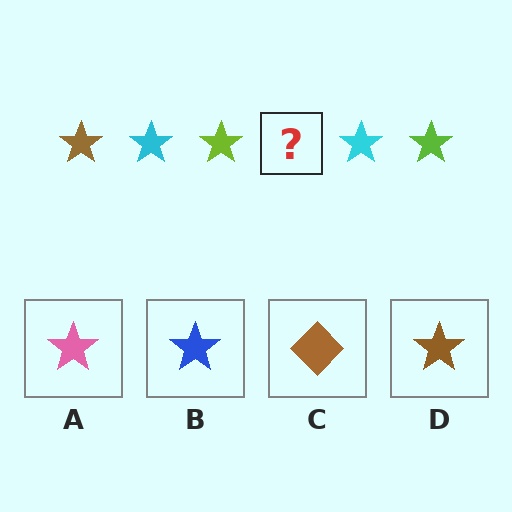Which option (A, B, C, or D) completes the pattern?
D.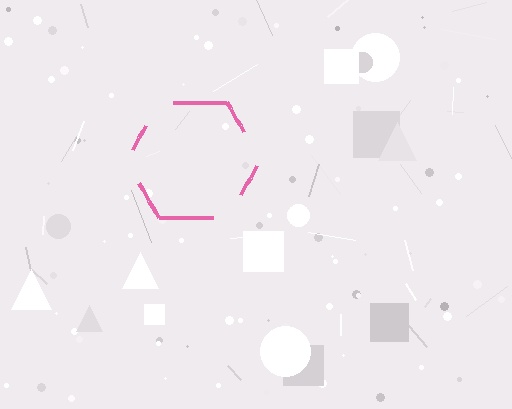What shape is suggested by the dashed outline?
The dashed outline suggests a hexagon.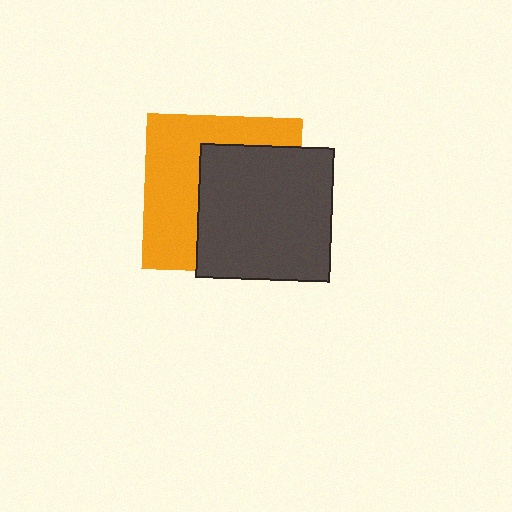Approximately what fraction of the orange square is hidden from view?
Roughly 54% of the orange square is hidden behind the dark gray square.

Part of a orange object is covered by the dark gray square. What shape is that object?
It is a square.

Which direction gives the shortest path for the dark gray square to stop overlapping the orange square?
Moving right gives the shortest separation.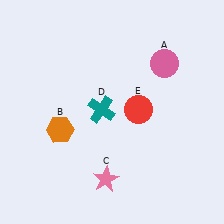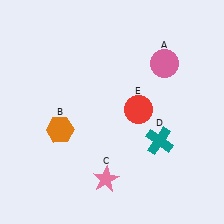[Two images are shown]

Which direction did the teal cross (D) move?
The teal cross (D) moved right.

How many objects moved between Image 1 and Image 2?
1 object moved between the two images.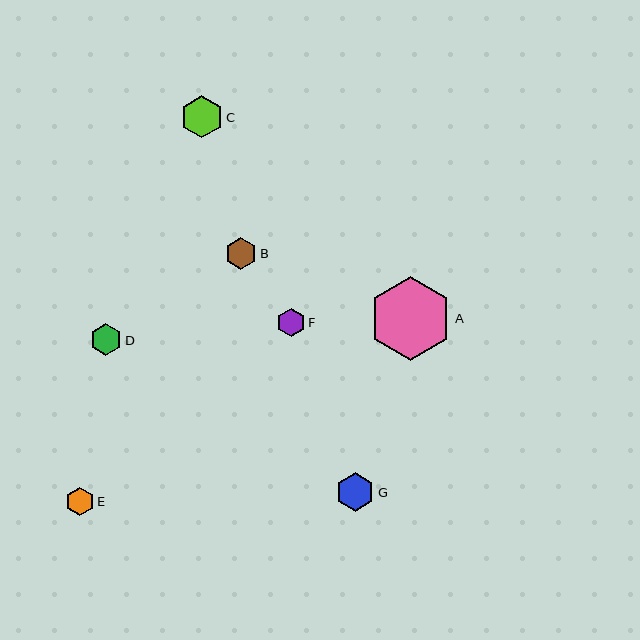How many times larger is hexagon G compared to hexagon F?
Hexagon G is approximately 1.4 times the size of hexagon F.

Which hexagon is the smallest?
Hexagon F is the smallest with a size of approximately 28 pixels.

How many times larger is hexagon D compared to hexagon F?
Hexagon D is approximately 1.1 times the size of hexagon F.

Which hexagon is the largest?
Hexagon A is the largest with a size of approximately 83 pixels.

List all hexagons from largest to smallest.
From largest to smallest: A, C, G, B, D, E, F.